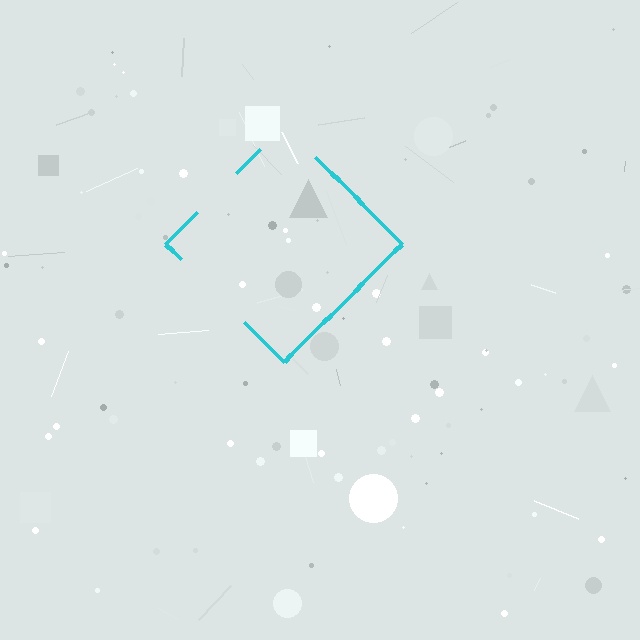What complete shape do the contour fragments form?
The contour fragments form a diamond.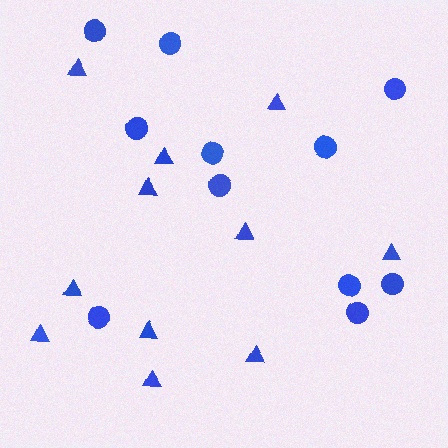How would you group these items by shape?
There are 2 groups: one group of triangles (11) and one group of circles (11).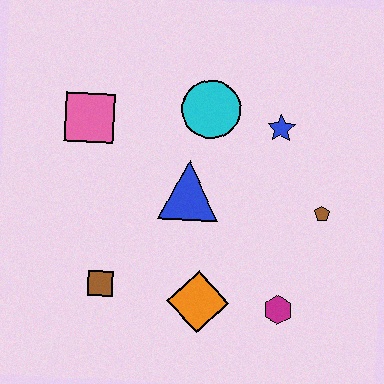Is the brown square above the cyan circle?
No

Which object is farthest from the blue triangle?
The magenta hexagon is farthest from the blue triangle.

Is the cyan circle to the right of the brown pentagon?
No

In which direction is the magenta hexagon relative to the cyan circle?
The magenta hexagon is below the cyan circle.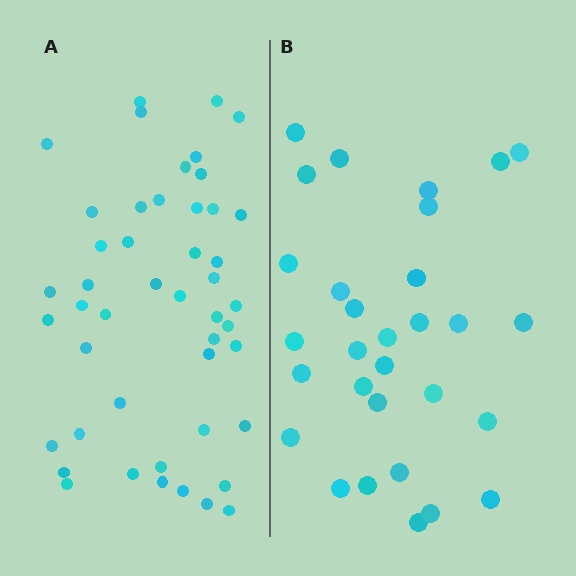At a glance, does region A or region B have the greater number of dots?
Region A (the left region) has more dots.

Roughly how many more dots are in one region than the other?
Region A has approximately 15 more dots than region B.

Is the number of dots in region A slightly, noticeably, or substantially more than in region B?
Region A has substantially more. The ratio is roughly 1.6 to 1.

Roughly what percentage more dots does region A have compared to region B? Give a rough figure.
About 55% more.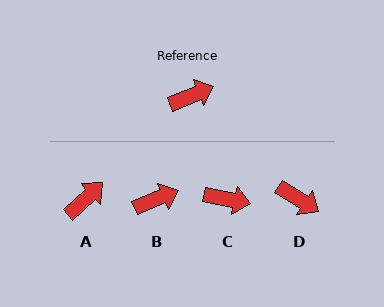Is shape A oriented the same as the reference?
No, it is off by about 20 degrees.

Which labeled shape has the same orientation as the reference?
B.